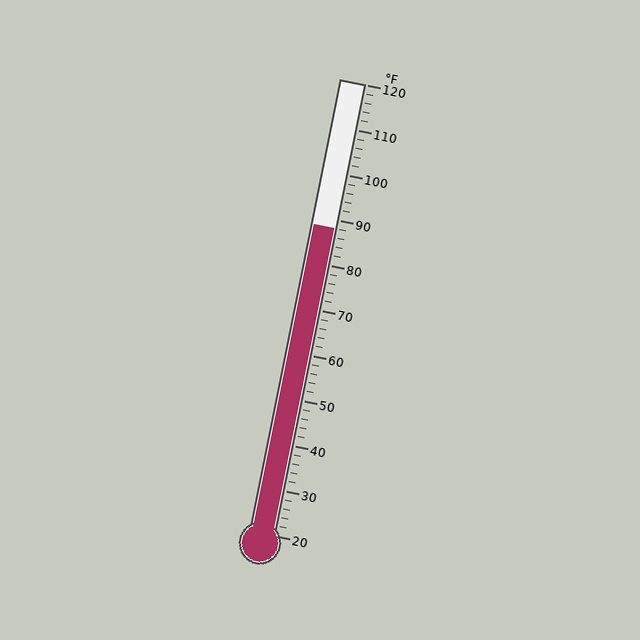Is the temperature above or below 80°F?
The temperature is above 80°F.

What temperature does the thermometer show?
The thermometer shows approximately 88°F.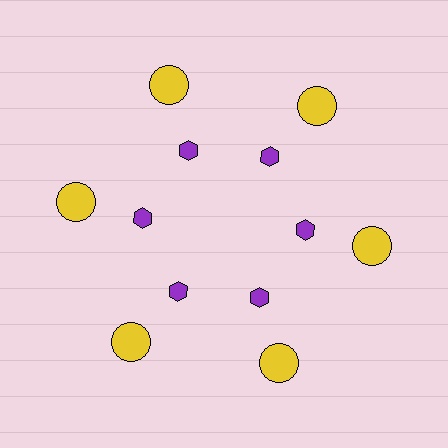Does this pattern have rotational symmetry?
Yes, this pattern has 6-fold rotational symmetry. It looks the same after rotating 60 degrees around the center.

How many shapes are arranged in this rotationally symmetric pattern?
There are 12 shapes, arranged in 6 groups of 2.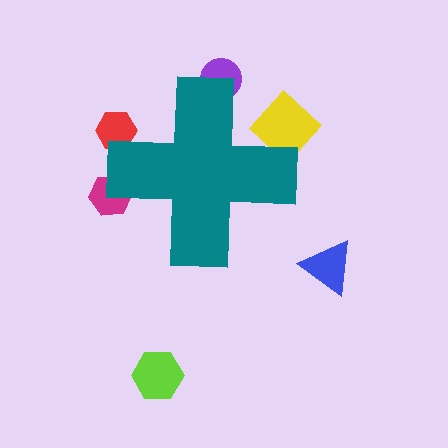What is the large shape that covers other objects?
A teal cross.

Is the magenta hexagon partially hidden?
Yes, the magenta hexagon is partially hidden behind the teal cross.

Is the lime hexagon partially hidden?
No, the lime hexagon is fully visible.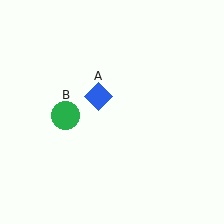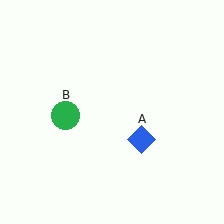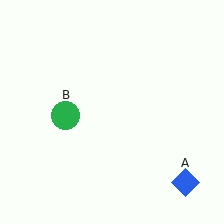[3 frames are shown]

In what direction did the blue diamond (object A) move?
The blue diamond (object A) moved down and to the right.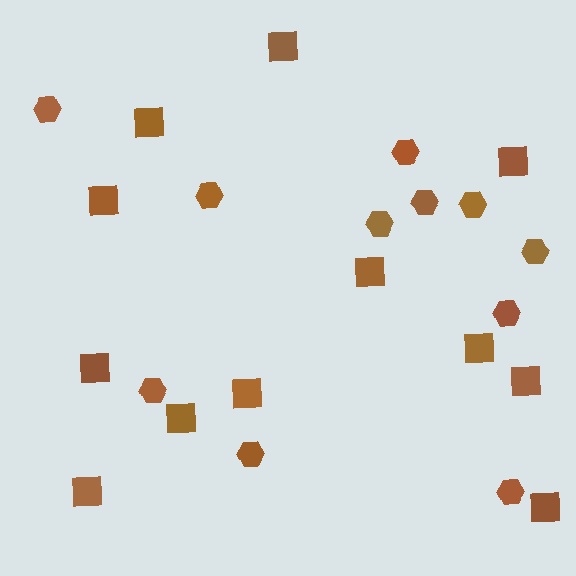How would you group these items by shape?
There are 2 groups: one group of hexagons (11) and one group of squares (12).